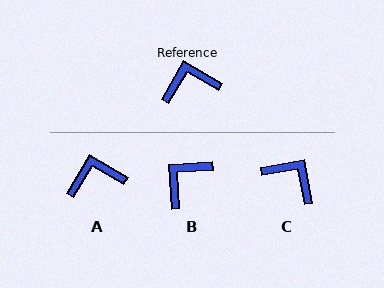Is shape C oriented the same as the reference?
No, it is off by about 49 degrees.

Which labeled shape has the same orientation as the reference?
A.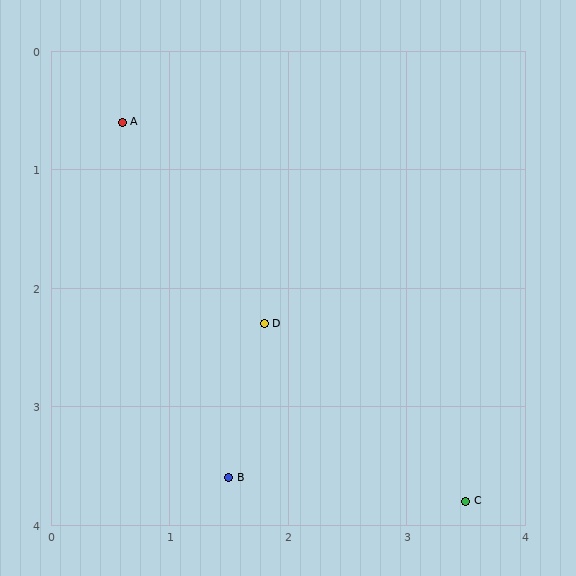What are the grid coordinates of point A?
Point A is at approximately (0.6, 0.6).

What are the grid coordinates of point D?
Point D is at approximately (1.8, 2.3).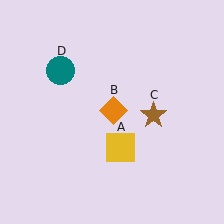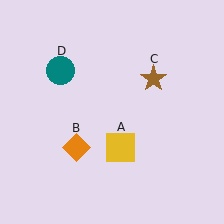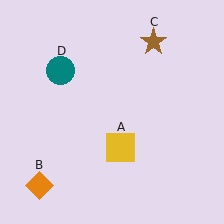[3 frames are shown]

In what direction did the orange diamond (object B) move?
The orange diamond (object B) moved down and to the left.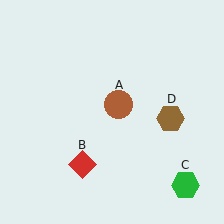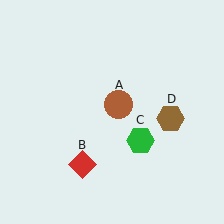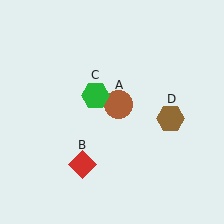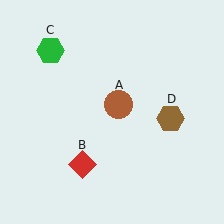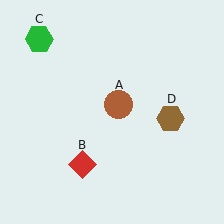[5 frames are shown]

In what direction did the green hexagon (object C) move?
The green hexagon (object C) moved up and to the left.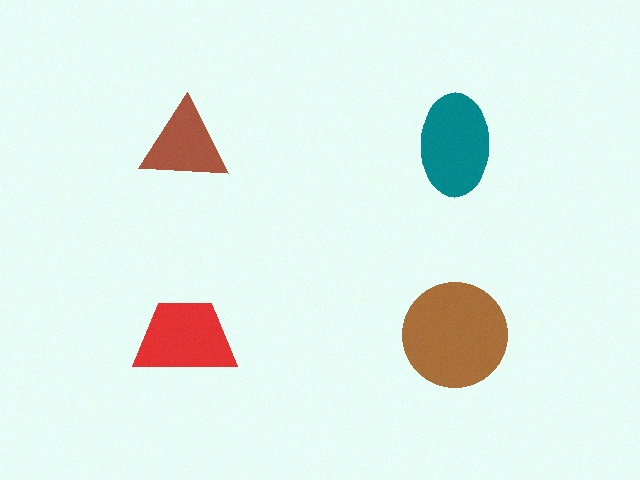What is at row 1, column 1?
A brown triangle.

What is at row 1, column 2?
A teal ellipse.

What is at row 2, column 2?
A brown circle.